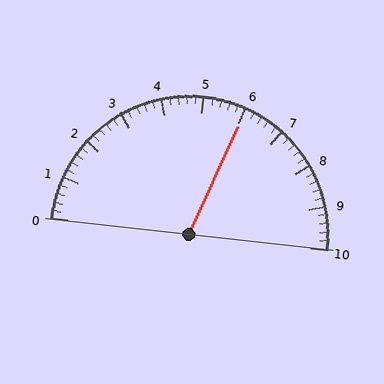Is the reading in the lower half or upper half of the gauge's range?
The reading is in the upper half of the range (0 to 10).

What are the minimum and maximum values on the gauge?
The gauge ranges from 0 to 10.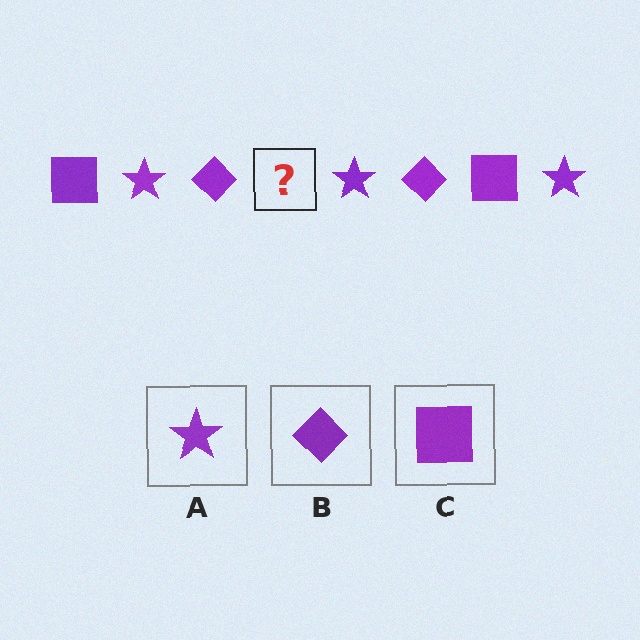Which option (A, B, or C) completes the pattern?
C.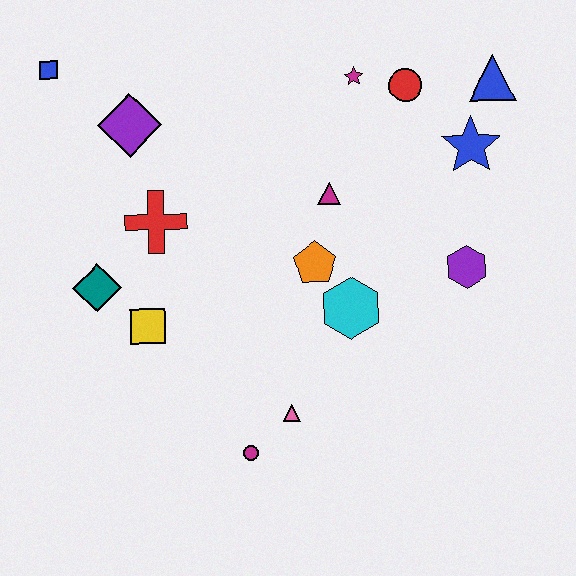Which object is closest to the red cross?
The teal diamond is closest to the red cross.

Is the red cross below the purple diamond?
Yes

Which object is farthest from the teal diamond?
The blue triangle is farthest from the teal diamond.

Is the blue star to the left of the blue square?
No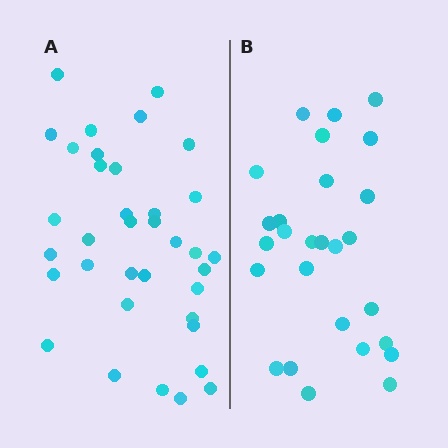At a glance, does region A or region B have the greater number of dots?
Region A (the left region) has more dots.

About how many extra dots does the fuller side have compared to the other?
Region A has roughly 8 or so more dots than region B.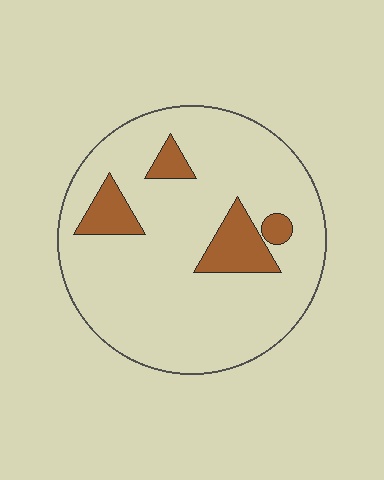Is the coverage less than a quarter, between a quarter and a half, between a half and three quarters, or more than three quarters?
Less than a quarter.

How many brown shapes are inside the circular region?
4.